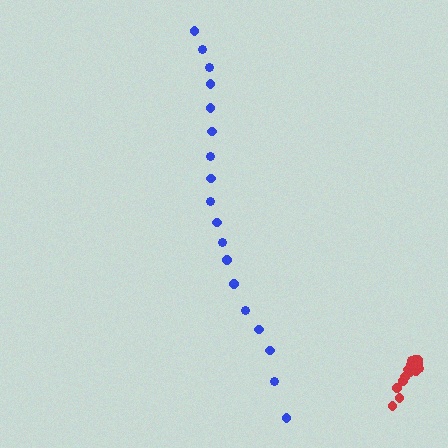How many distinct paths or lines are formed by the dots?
There are 2 distinct paths.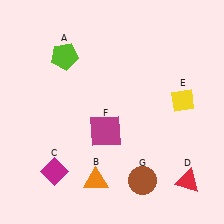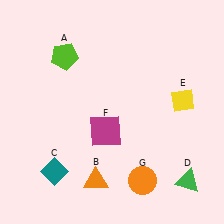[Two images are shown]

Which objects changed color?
C changed from magenta to teal. D changed from red to green. G changed from brown to orange.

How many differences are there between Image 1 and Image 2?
There are 3 differences between the two images.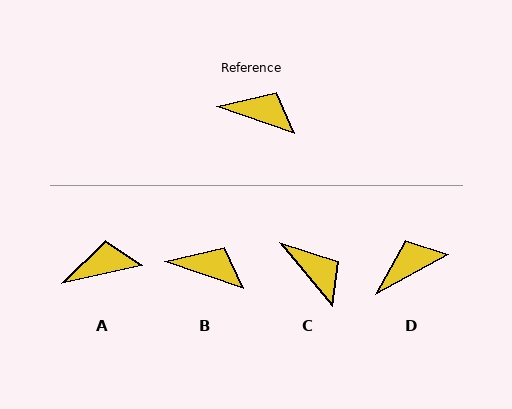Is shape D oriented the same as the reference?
No, it is off by about 48 degrees.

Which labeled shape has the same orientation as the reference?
B.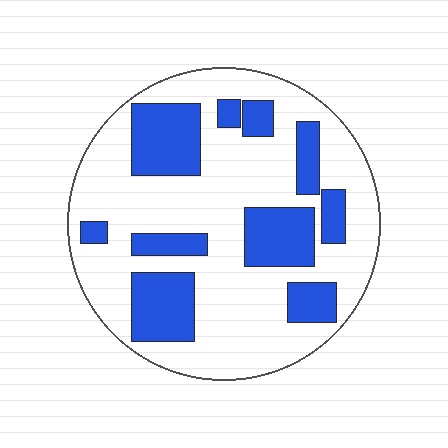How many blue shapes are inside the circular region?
10.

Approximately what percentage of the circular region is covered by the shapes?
Approximately 30%.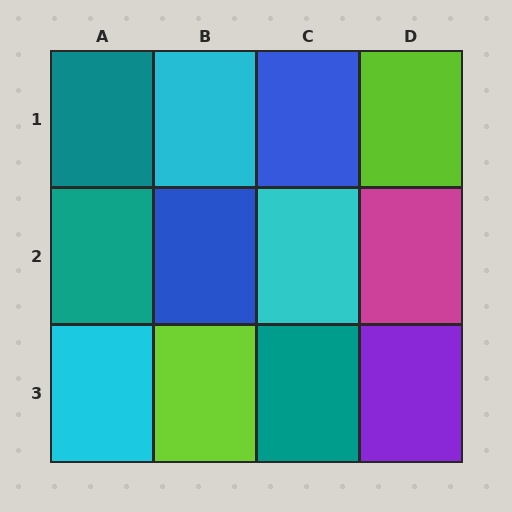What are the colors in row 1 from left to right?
Teal, cyan, blue, lime.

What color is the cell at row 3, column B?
Lime.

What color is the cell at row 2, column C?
Cyan.